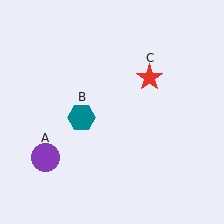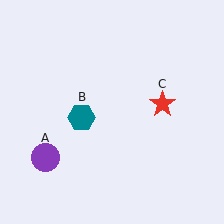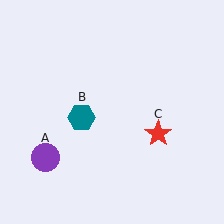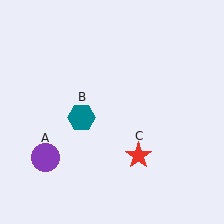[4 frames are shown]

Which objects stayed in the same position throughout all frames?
Purple circle (object A) and teal hexagon (object B) remained stationary.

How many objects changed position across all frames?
1 object changed position: red star (object C).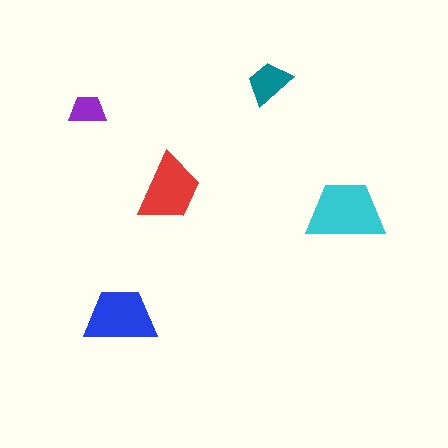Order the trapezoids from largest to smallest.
the cyan one, the blue one, the red one, the teal one, the purple one.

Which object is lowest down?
The blue trapezoid is bottommost.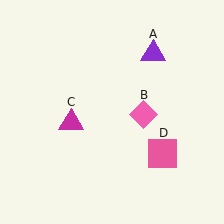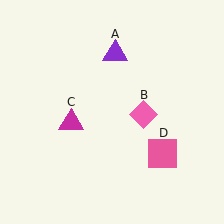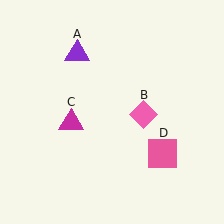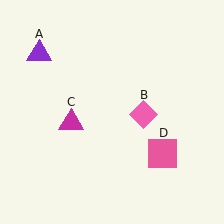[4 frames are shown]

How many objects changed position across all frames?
1 object changed position: purple triangle (object A).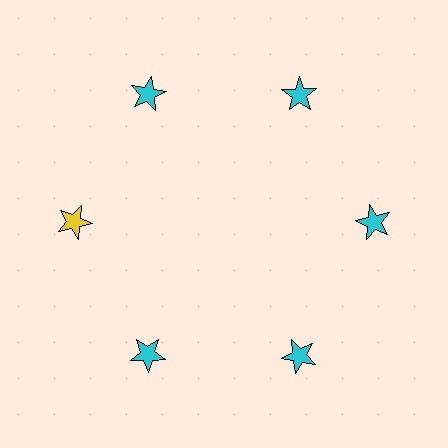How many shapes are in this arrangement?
There are 6 shapes arranged in a ring pattern.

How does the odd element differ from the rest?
It has a different color: yellow instead of cyan.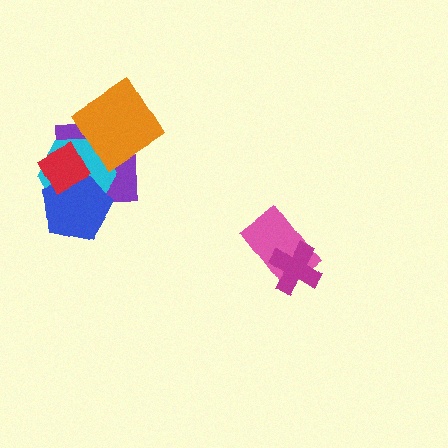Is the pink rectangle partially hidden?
Yes, it is partially covered by another shape.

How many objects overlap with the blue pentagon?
3 objects overlap with the blue pentagon.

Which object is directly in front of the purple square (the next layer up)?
The cyan hexagon is directly in front of the purple square.